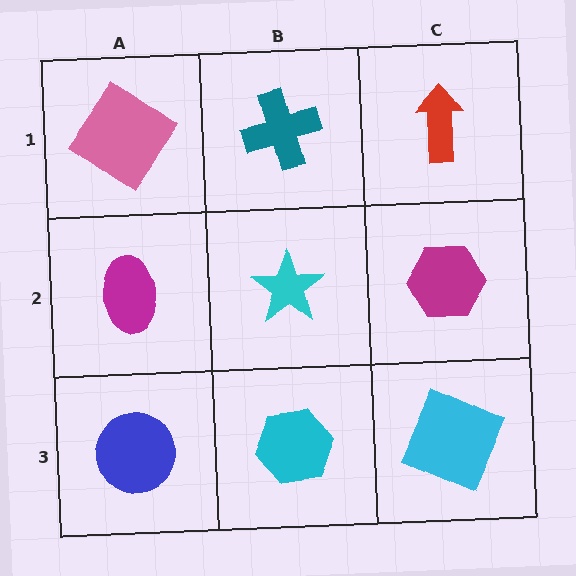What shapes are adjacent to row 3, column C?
A magenta hexagon (row 2, column C), a cyan hexagon (row 3, column B).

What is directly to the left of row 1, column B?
A pink diamond.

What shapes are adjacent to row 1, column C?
A magenta hexagon (row 2, column C), a teal cross (row 1, column B).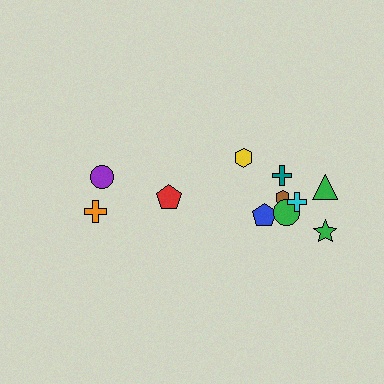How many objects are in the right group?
There are 8 objects.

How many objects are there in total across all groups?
There are 11 objects.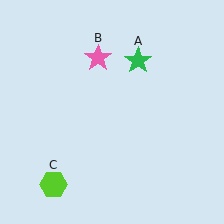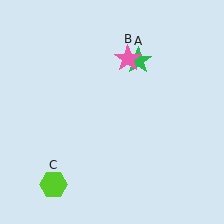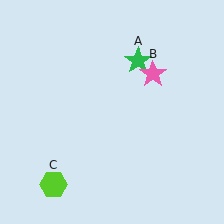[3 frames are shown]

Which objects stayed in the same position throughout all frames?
Green star (object A) and lime hexagon (object C) remained stationary.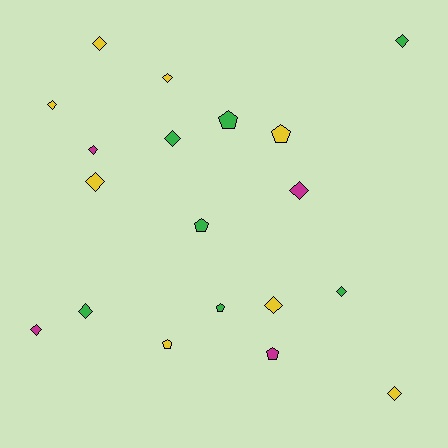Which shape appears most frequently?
Diamond, with 13 objects.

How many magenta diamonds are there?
There are 3 magenta diamonds.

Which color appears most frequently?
Yellow, with 8 objects.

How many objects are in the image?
There are 19 objects.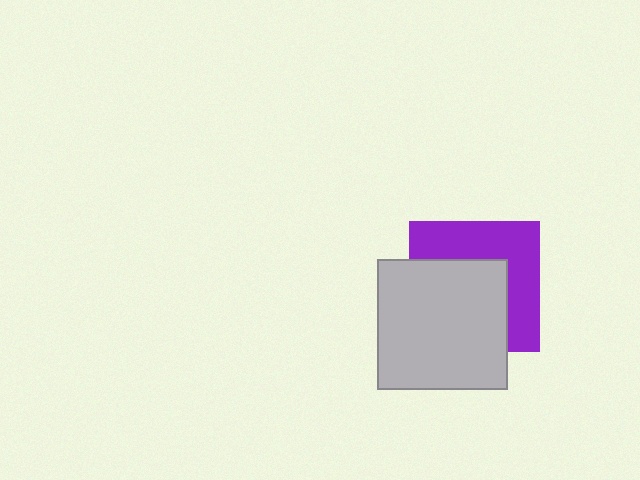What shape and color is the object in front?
The object in front is a light gray square.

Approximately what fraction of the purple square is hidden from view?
Roughly 53% of the purple square is hidden behind the light gray square.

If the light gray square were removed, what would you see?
You would see the complete purple square.